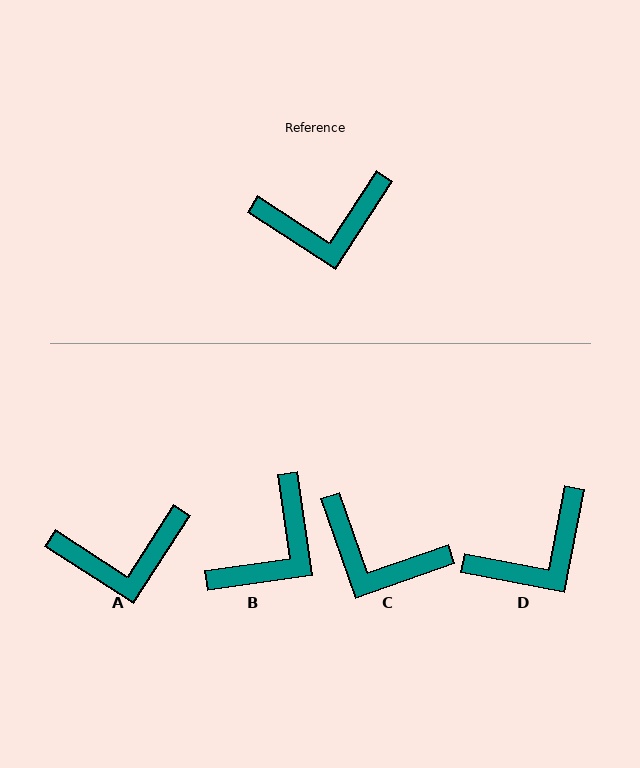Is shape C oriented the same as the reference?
No, it is off by about 38 degrees.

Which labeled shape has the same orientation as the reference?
A.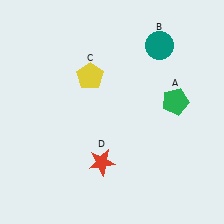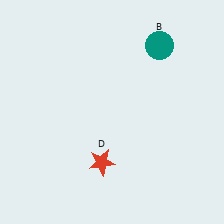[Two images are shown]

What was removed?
The green pentagon (A), the yellow pentagon (C) were removed in Image 2.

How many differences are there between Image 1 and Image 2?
There are 2 differences between the two images.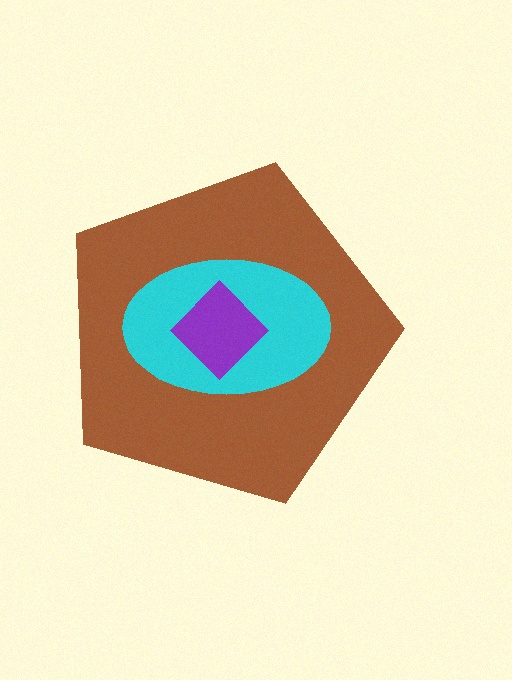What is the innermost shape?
The purple diamond.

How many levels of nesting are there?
3.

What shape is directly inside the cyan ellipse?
The purple diamond.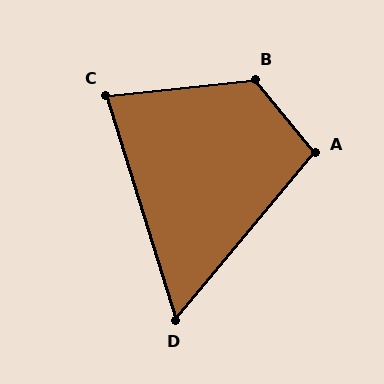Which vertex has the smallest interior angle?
D, at approximately 57 degrees.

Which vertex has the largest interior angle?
B, at approximately 123 degrees.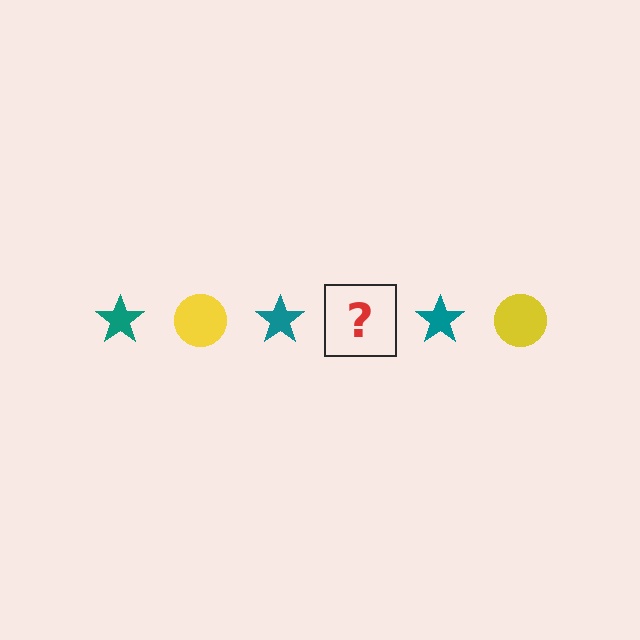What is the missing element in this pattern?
The missing element is a yellow circle.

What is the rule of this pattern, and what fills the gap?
The rule is that the pattern alternates between teal star and yellow circle. The gap should be filled with a yellow circle.